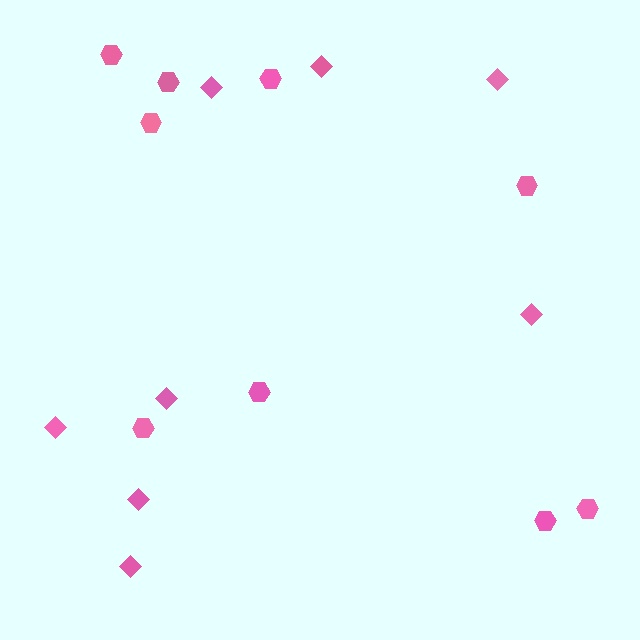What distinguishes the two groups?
There are 2 groups: one group of hexagons (9) and one group of diamonds (8).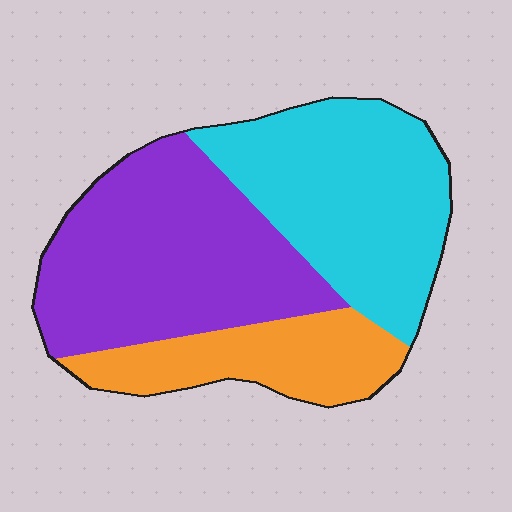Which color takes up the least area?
Orange, at roughly 20%.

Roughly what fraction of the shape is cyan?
Cyan covers 37% of the shape.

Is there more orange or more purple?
Purple.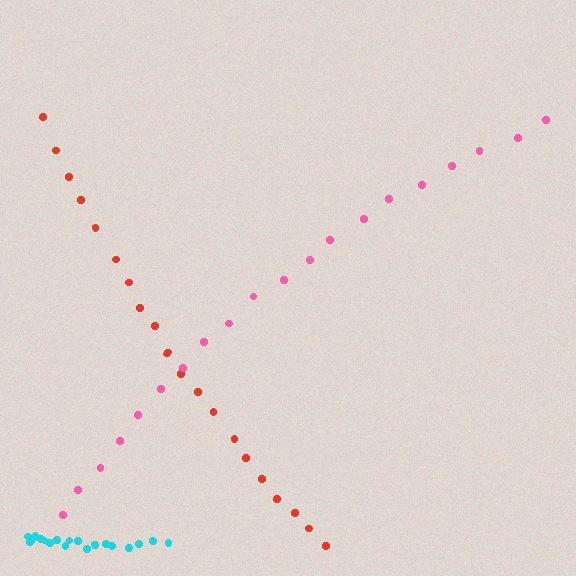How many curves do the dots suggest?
There are 3 distinct paths.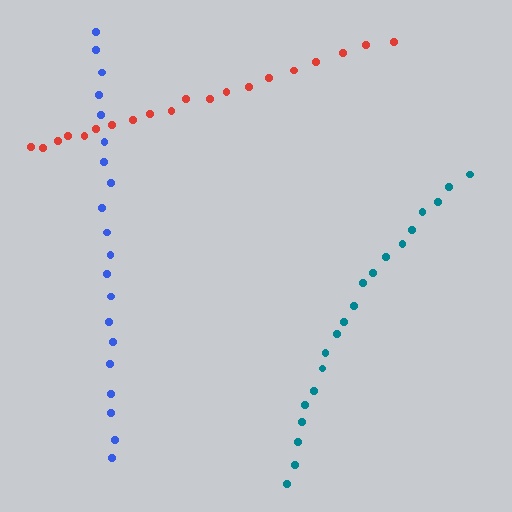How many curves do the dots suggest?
There are 3 distinct paths.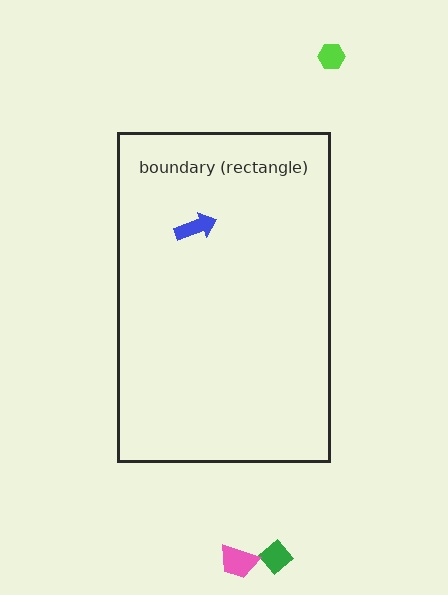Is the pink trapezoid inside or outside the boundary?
Outside.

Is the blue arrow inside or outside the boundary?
Inside.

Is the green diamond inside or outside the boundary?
Outside.